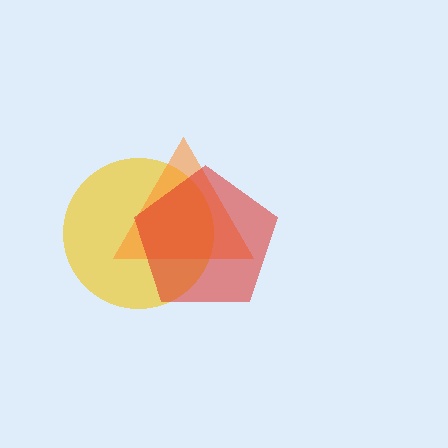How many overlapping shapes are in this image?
There are 3 overlapping shapes in the image.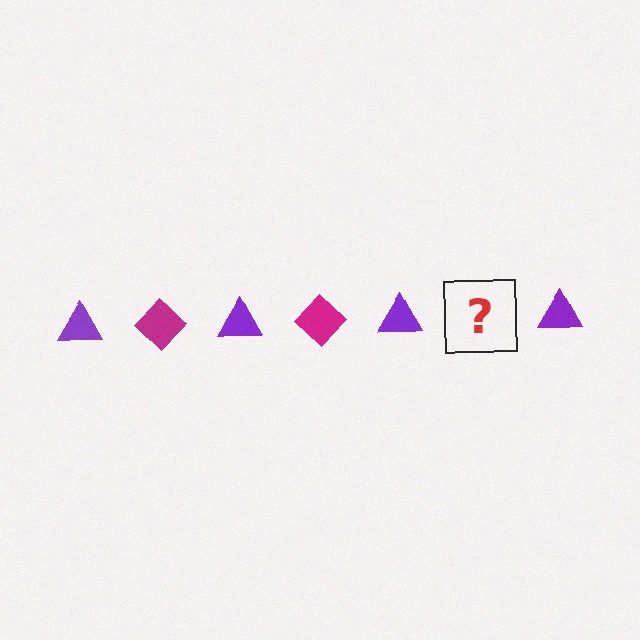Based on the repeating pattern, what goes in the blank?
The blank should be a magenta diamond.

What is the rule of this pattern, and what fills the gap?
The rule is that the pattern alternates between purple triangle and magenta diamond. The gap should be filled with a magenta diamond.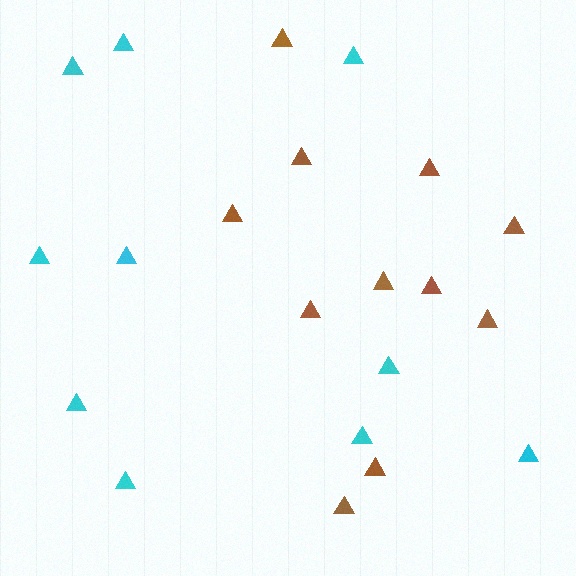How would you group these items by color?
There are 2 groups: one group of cyan triangles (10) and one group of brown triangles (11).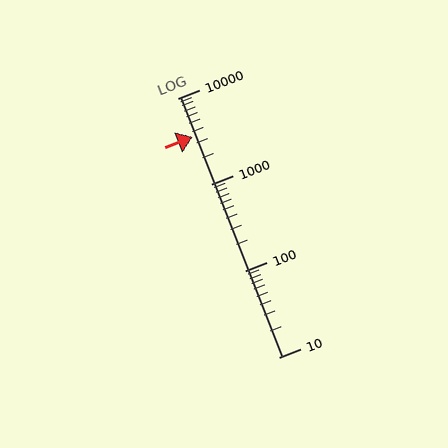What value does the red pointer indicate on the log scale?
The pointer indicates approximately 3600.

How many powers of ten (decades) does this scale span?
The scale spans 3 decades, from 10 to 10000.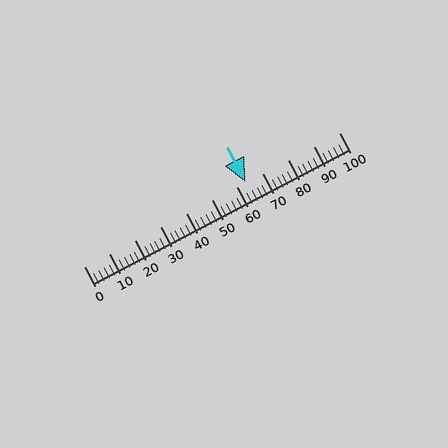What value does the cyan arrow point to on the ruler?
The cyan arrow points to approximately 64.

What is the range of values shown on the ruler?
The ruler shows values from 0 to 100.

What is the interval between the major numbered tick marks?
The major tick marks are spaced 10 units apart.